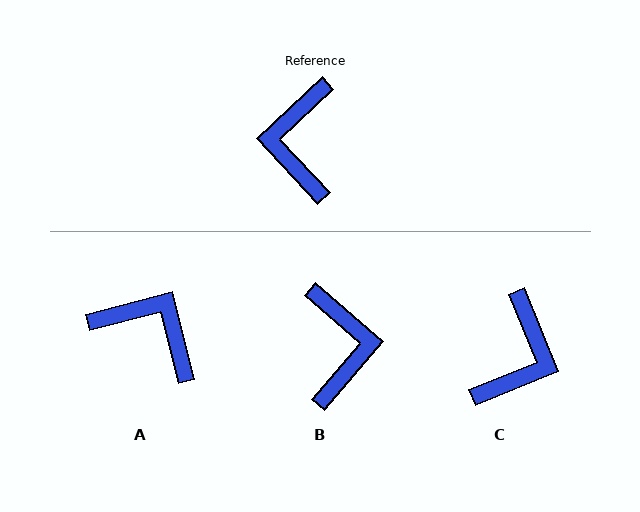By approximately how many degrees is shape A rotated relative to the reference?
Approximately 119 degrees clockwise.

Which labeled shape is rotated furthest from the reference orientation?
B, about 174 degrees away.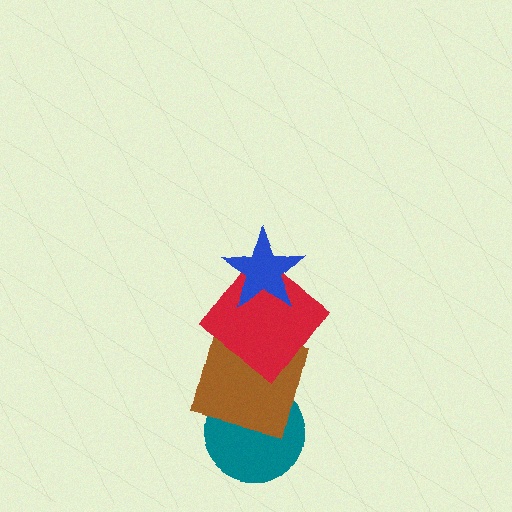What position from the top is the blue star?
The blue star is 1st from the top.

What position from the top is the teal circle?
The teal circle is 4th from the top.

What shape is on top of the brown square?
The red diamond is on top of the brown square.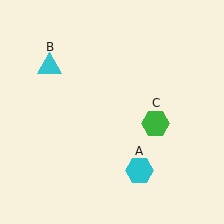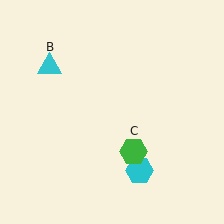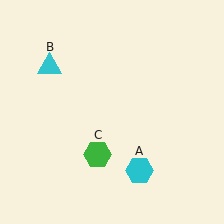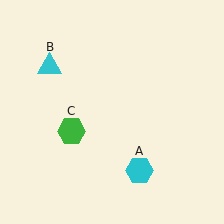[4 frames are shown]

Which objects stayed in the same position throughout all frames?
Cyan hexagon (object A) and cyan triangle (object B) remained stationary.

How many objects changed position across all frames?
1 object changed position: green hexagon (object C).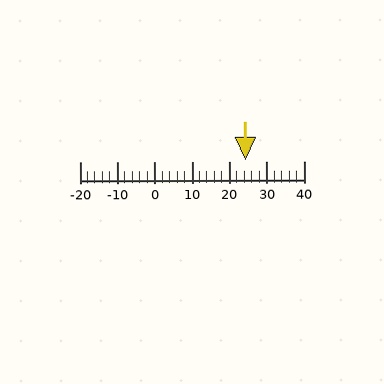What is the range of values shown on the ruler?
The ruler shows values from -20 to 40.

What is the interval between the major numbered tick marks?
The major tick marks are spaced 10 units apart.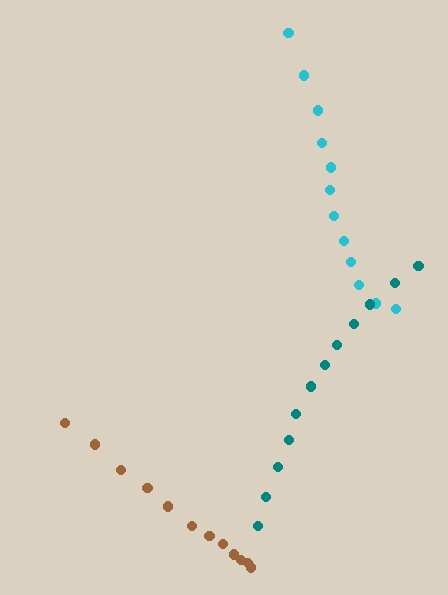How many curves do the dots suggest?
There are 3 distinct paths.